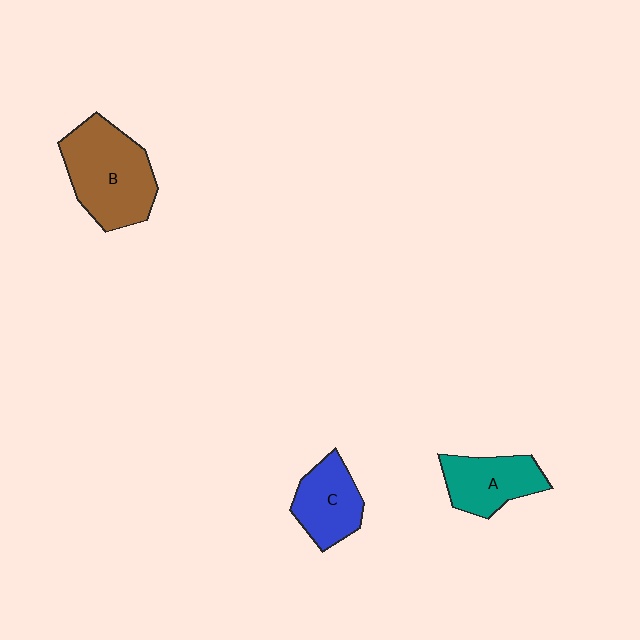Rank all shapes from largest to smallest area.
From largest to smallest: B (brown), A (teal), C (blue).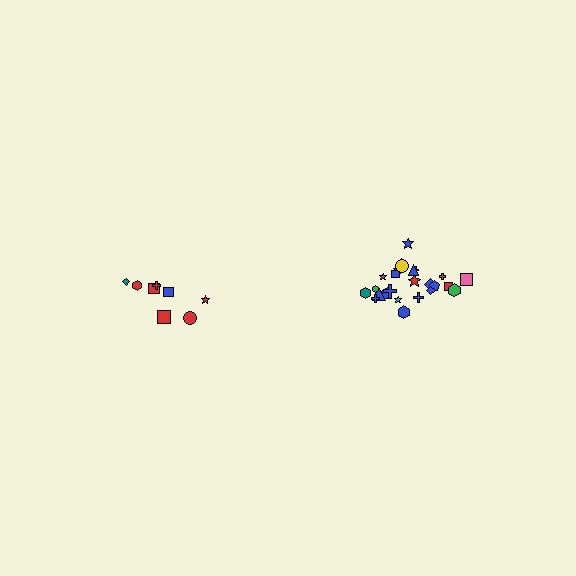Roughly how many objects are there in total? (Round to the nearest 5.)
Roughly 35 objects in total.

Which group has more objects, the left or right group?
The right group.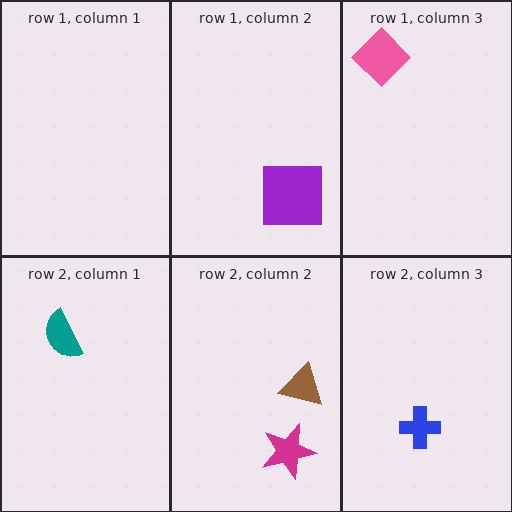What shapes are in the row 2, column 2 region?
The magenta star, the brown triangle.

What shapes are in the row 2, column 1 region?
The teal semicircle.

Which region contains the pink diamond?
The row 1, column 3 region.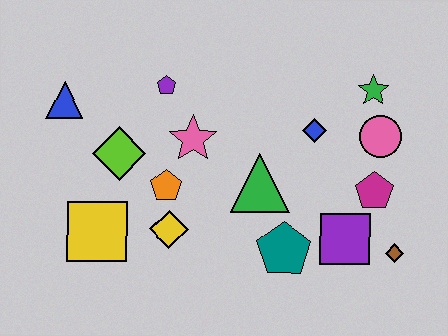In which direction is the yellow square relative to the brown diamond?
The yellow square is to the left of the brown diamond.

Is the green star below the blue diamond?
No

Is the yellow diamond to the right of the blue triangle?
Yes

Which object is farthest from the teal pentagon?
The blue triangle is farthest from the teal pentagon.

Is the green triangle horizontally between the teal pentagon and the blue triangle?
Yes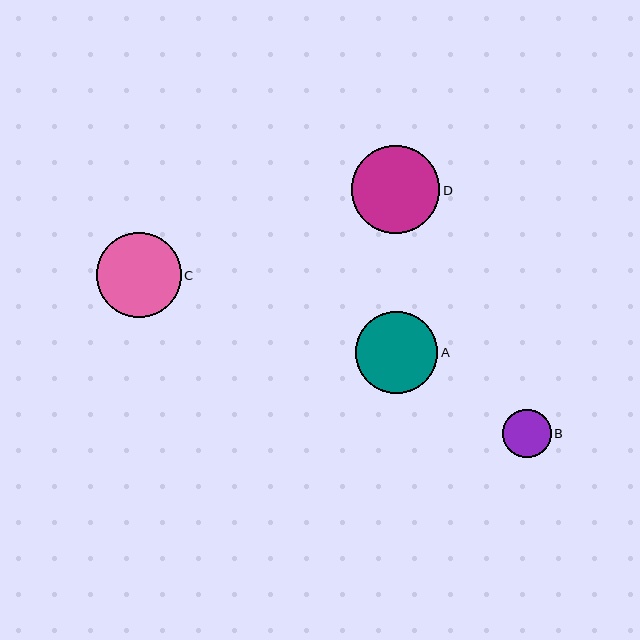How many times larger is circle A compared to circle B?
Circle A is approximately 1.7 times the size of circle B.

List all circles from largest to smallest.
From largest to smallest: D, C, A, B.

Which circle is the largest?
Circle D is the largest with a size of approximately 88 pixels.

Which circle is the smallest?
Circle B is the smallest with a size of approximately 48 pixels.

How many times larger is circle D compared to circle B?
Circle D is approximately 1.8 times the size of circle B.